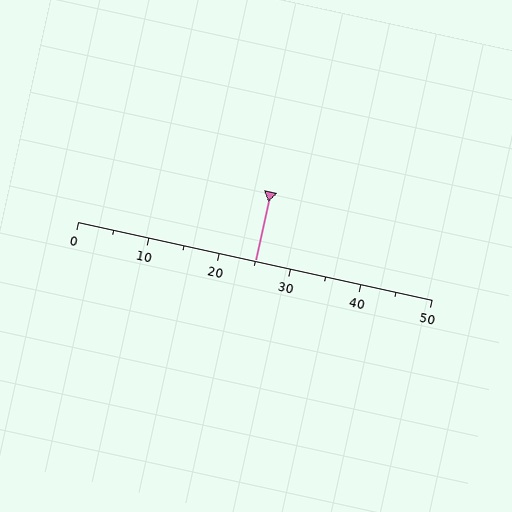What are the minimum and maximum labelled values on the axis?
The axis runs from 0 to 50.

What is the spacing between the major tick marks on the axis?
The major ticks are spaced 10 apart.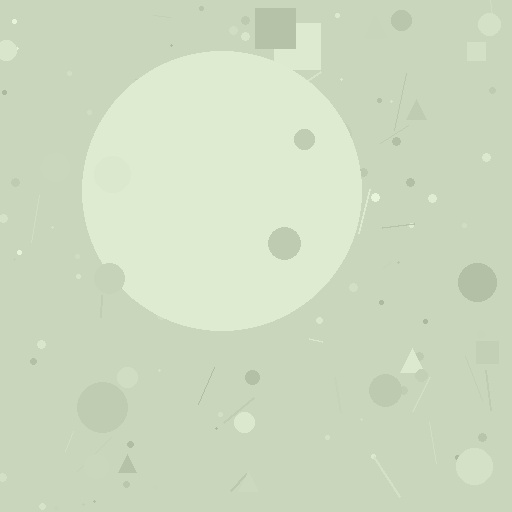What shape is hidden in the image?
A circle is hidden in the image.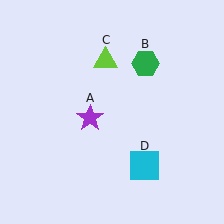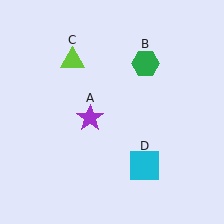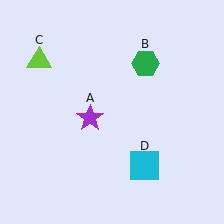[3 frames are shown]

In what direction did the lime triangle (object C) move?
The lime triangle (object C) moved left.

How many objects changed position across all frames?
1 object changed position: lime triangle (object C).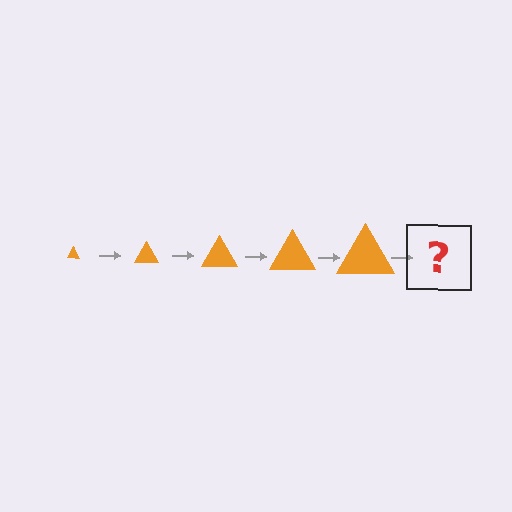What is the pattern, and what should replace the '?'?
The pattern is that the triangle gets progressively larger each step. The '?' should be an orange triangle, larger than the previous one.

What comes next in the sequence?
The next element should be an orange triangle, larger than the previous one.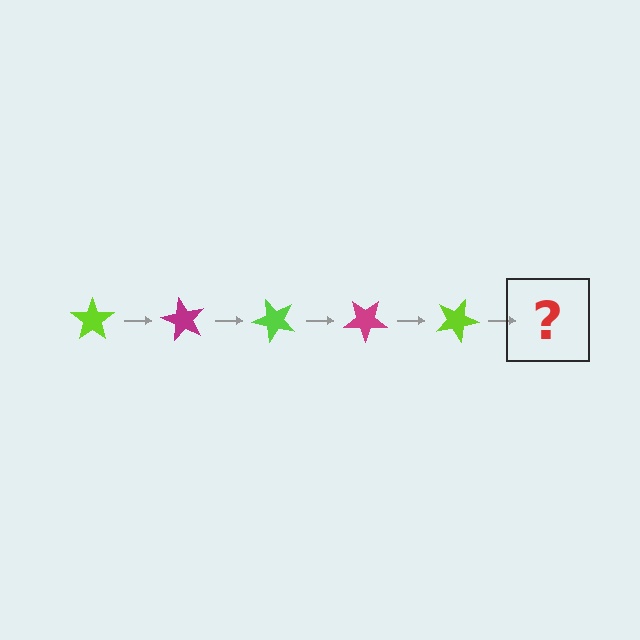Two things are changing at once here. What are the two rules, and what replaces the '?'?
The two rules are that it rotates 60 degrees each step and the color cycles through lime and magenta. The '?' should be a magenta star, rotated 300 degrees from the start.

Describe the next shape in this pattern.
It should be a magenta star, rotated 300 degrees from the start.